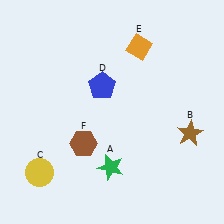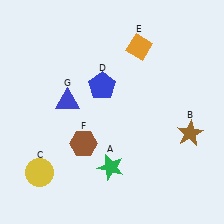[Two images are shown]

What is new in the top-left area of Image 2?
A blue triangle (G) was added in the top-left area of Image 2.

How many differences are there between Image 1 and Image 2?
There is 1 difference between the two images.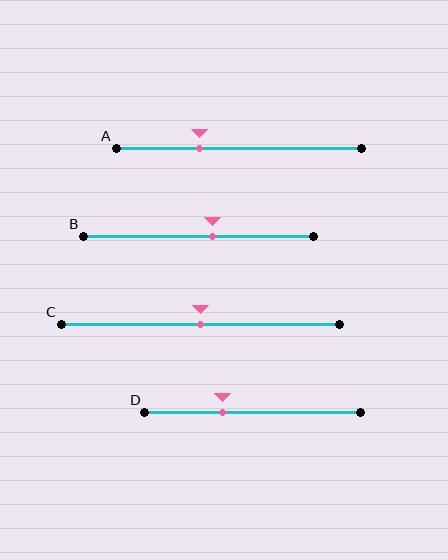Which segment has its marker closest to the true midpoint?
Segment C has its marker closest to the true midpoint.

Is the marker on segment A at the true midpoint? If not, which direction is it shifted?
No, the marker on segment A is shifted to the left by about 16% of the segment length.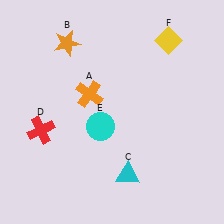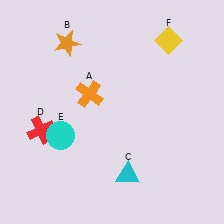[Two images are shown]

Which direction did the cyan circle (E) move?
The cyan circle (E) moved left.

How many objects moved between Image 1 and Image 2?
1 object moved between the two images.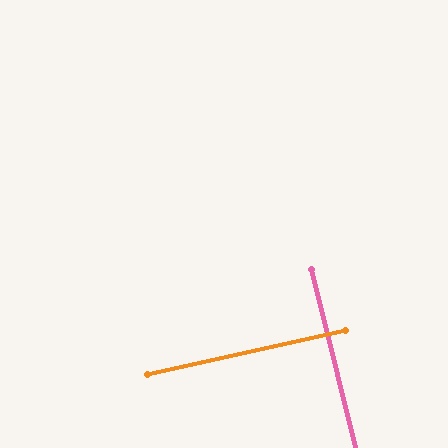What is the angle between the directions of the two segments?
Approximately 89 degrees.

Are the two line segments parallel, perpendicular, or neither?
Perpendicular — they meet at approximately 89°.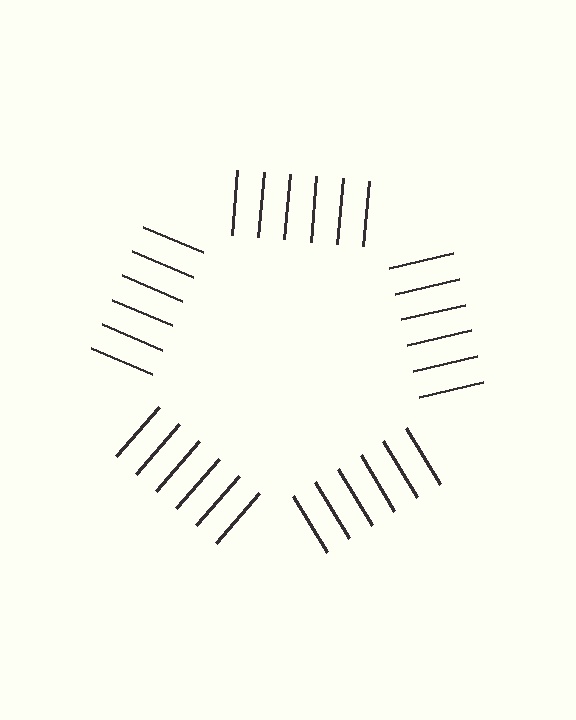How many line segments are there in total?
30 — 6 along each of the 5 edges.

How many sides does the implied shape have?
5 sides — the line-ends trace a pentagon.